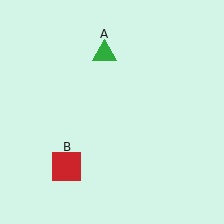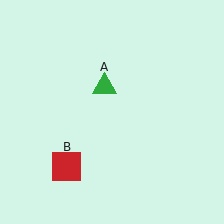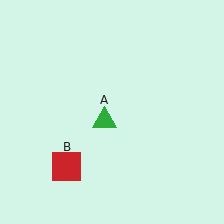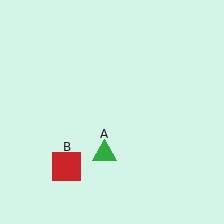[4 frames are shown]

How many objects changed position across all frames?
1 object changed position: green triangle (object A).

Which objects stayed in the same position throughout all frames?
Red square (object B) remained stationary.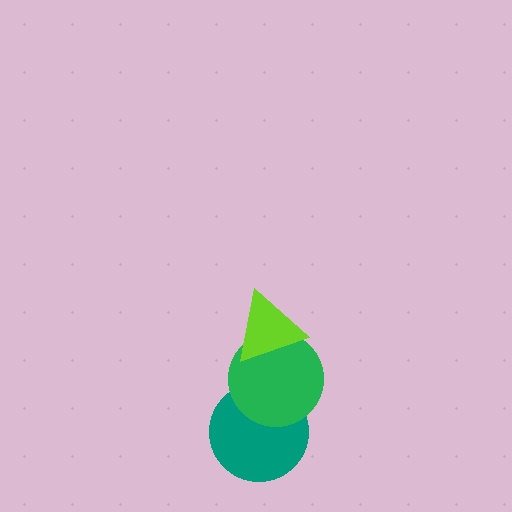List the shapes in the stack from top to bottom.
From top to bottom: the lime triangle, the green circle, the teal circle.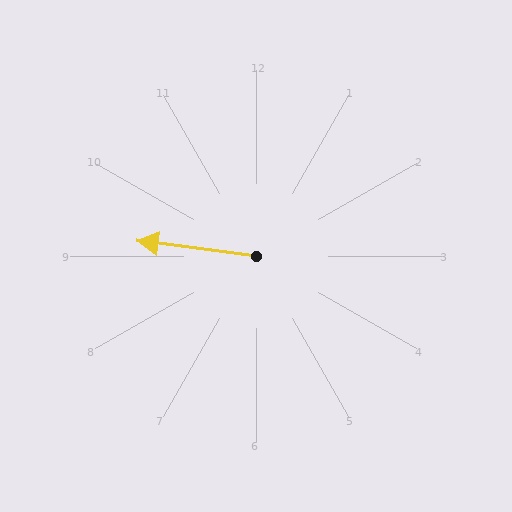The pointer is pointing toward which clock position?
Roughly 9 o'clock.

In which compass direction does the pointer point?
West.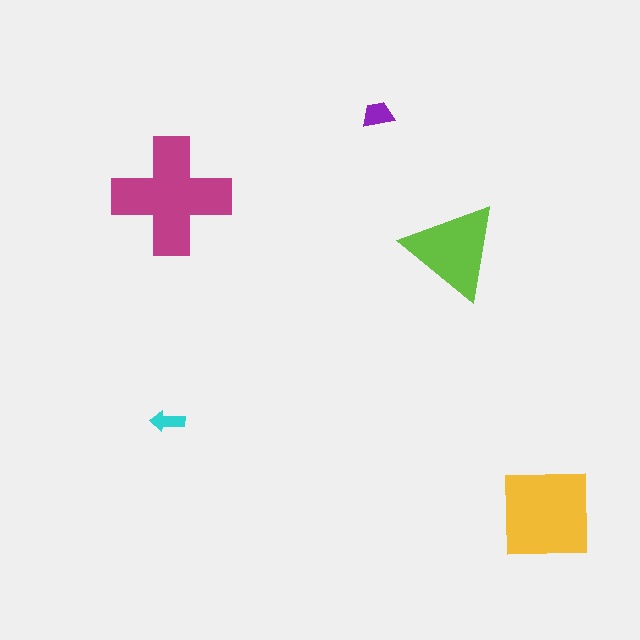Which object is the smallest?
The cyan arrow.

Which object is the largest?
The magenta cross.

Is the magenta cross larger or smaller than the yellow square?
Larger.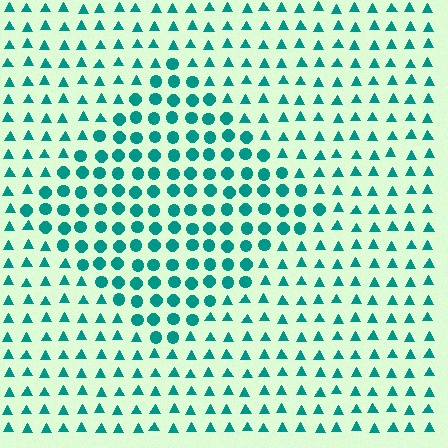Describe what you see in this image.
The image is filled with small teal elements arranged in a uniform grid. A diamond-shaped region contains circles, while the surrounding area contains triangles. The boundary is defined purely by the change in element shape.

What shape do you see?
I see a diamond.